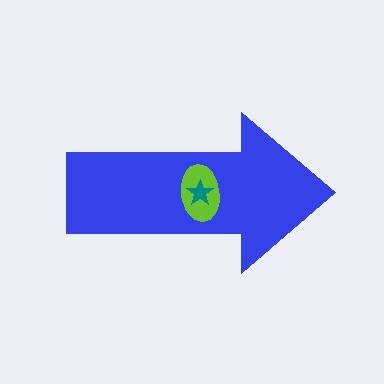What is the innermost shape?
The teal star.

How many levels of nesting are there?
3.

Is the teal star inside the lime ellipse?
Yes.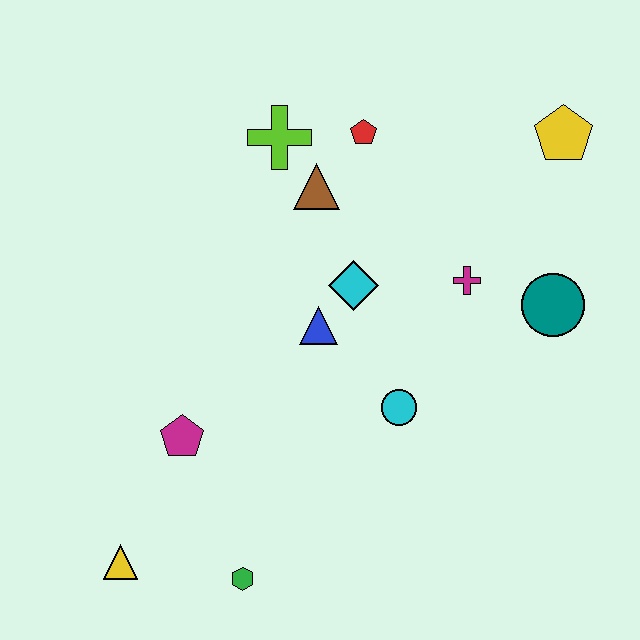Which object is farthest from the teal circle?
The yellow triangle is farthest from the teal circle.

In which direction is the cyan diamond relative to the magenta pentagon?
The cyan diamond is to the right of the magenta pentagon.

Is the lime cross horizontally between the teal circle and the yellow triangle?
Yes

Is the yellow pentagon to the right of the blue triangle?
Yes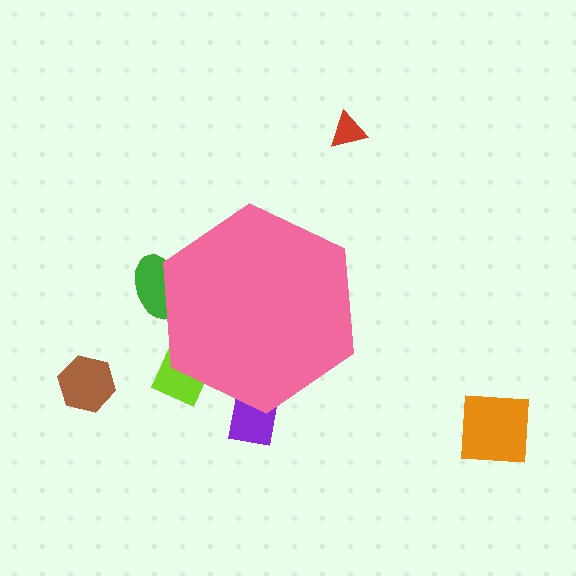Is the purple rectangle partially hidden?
Yes, the purple rectangle is partially hidden behind the pink hexagon.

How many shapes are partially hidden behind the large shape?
3 shapes are partially hidden.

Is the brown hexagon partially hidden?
No, the brown hexagon is fully visible.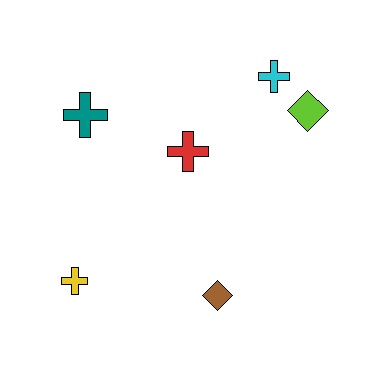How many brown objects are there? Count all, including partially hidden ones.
There is 1 brown object.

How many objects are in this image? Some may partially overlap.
There are 6 objects.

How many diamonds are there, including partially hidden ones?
There are 2 diamonds.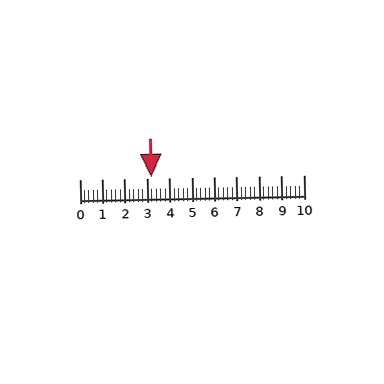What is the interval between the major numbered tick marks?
The major tick marks are spaced 1 units apart.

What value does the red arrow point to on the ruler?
The red arrow points to approximately 3.2.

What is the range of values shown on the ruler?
The ruler shows values from 0 to 10.